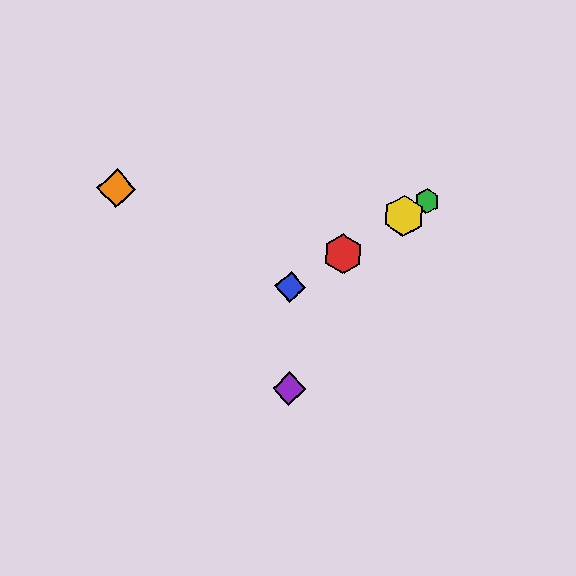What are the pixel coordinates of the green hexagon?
The green hexagon is at (427, 201).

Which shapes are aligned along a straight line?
The red hexagon, the blue diamond, the green hexagon, the yellow hexagon are aligned along a straight line.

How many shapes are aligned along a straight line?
4 shapes (the red hexagon, the blue diamond, the green hexagon, the yellow hexagon) are aligned along a straight line.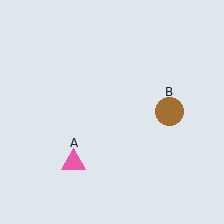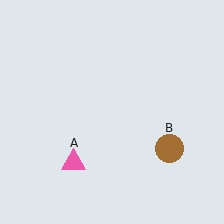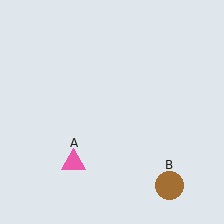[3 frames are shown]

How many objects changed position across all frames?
1 object changed position: brown circle (object B).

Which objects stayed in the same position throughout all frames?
Pink triangle (object A) remained stationary.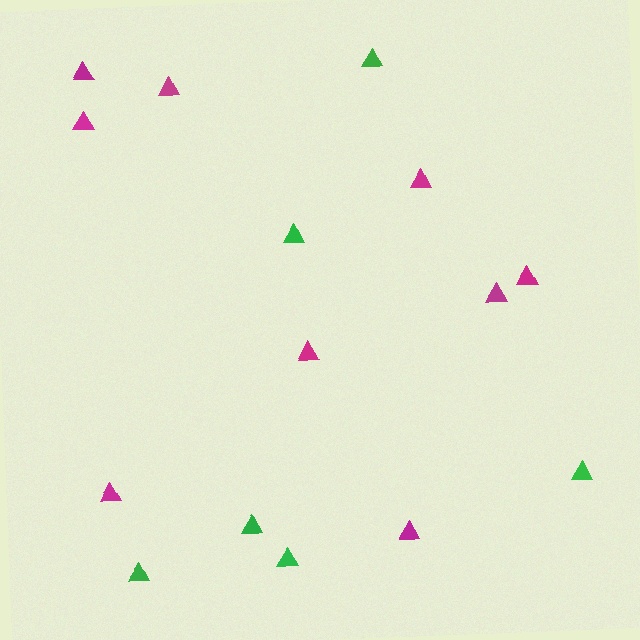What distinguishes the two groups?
There are 2 groups: one group of green triangles (6) and one group of magenta triangles (9).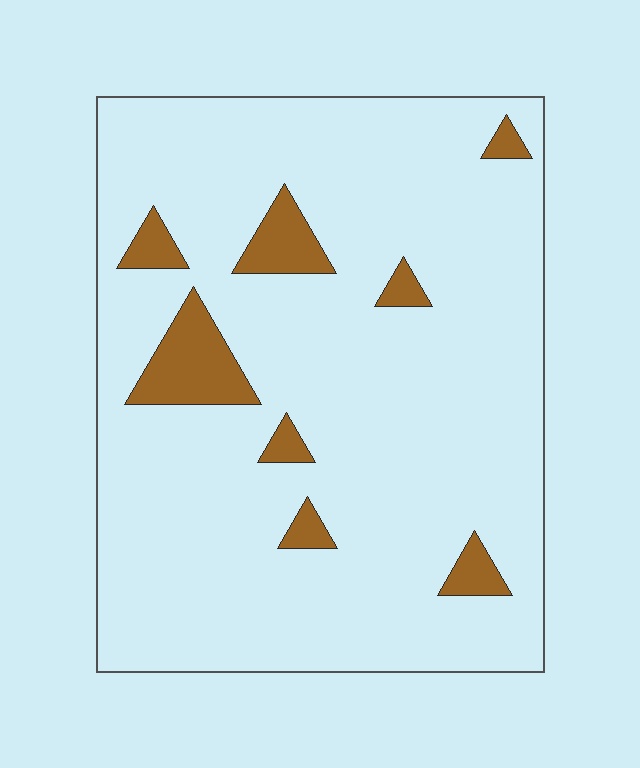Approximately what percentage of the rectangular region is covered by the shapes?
Approximately 10%.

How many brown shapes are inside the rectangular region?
8.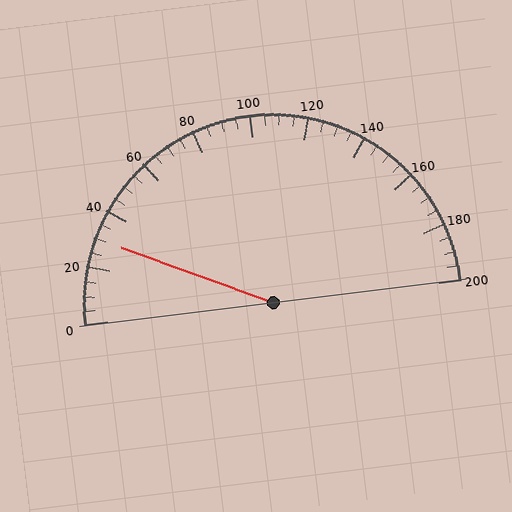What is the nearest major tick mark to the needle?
The nearest major tick mark is 40.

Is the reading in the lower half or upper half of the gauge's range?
The reading is in the lower half of the range (0 to 200).